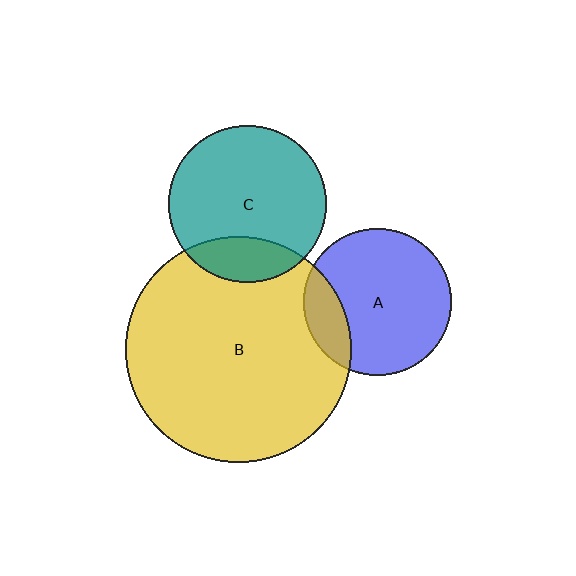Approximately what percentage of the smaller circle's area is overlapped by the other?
Approximately 20%.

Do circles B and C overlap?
Yes.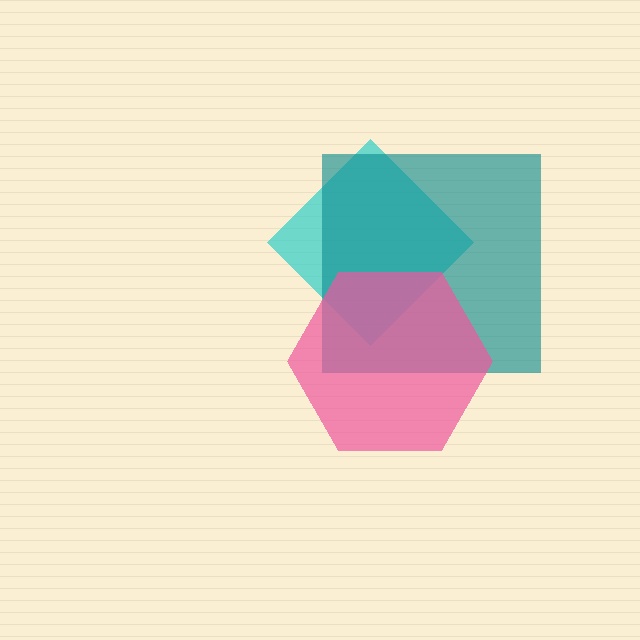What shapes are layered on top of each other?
The layered shapes are: a cyan diamond, a teal square, a pink hexagon.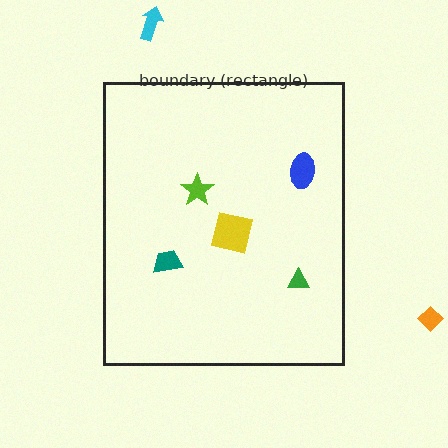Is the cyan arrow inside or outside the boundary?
Outside.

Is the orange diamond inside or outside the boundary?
Outside.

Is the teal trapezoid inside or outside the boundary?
Inside.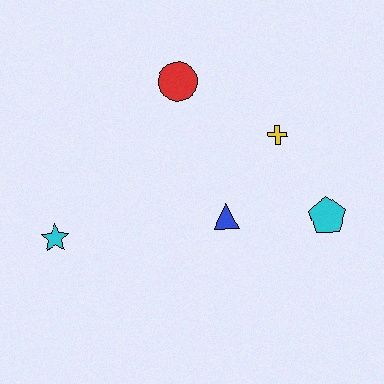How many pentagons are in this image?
There is 1 pentagon.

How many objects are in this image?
There are 5 objects.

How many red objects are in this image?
There is 1 red object.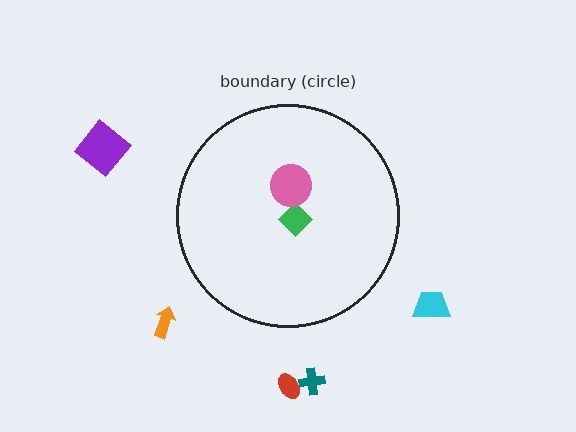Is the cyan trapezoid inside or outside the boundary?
Outside.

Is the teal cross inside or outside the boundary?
Outside.